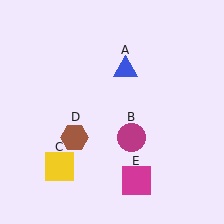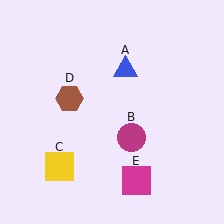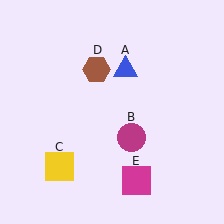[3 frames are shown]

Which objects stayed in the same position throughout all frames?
Blue triangle (object A) and magenta circle (object B) and yellow square (object C) and magenta square (object E) remained stationary.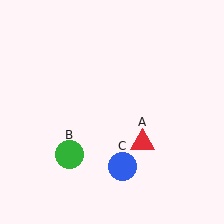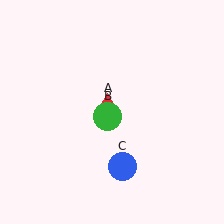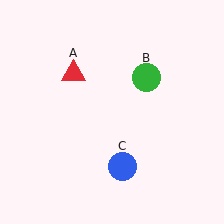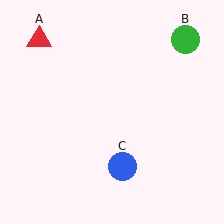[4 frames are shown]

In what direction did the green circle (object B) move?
The green circle (object B) moved up and to the right.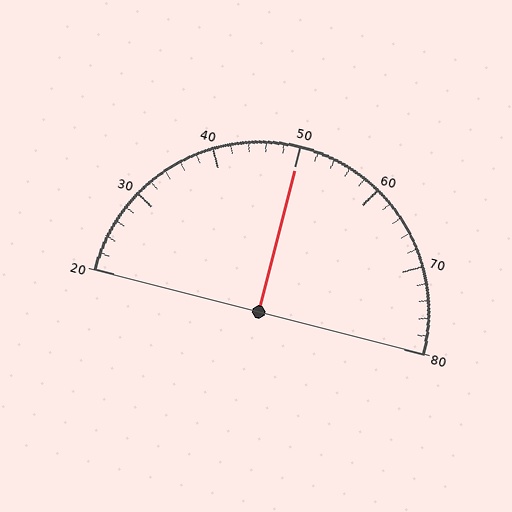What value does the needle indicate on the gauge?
The needle indicates approximately 50.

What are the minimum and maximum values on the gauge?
The gauge ranges from 20 to 80.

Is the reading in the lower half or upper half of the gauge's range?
The reading is in the upper half of the range (20 to 80).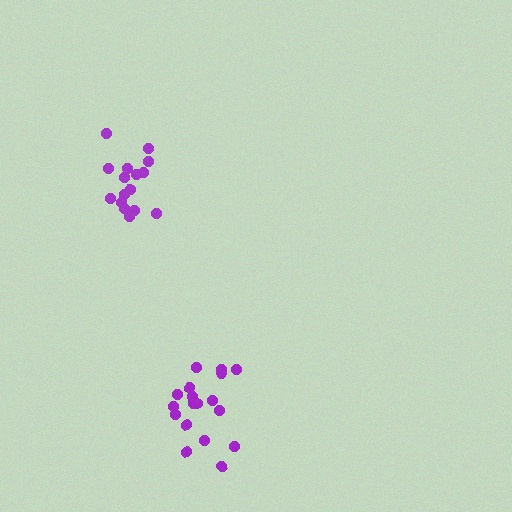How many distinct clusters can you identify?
There are 2 distinct clusters.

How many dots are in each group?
Group 1: 16 dots, Group 2: 19 dots (35 total).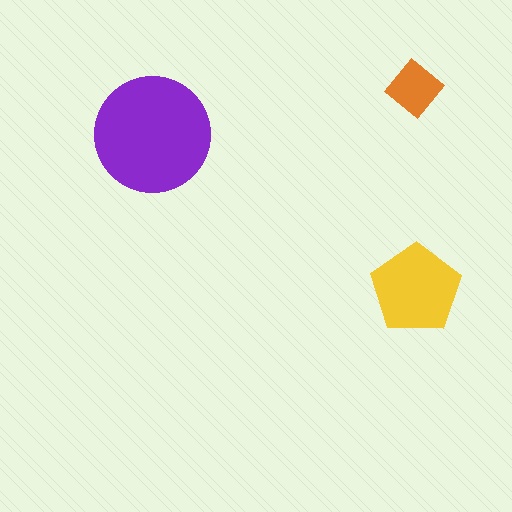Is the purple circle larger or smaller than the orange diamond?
Larger.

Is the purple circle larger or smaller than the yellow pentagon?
Larger.